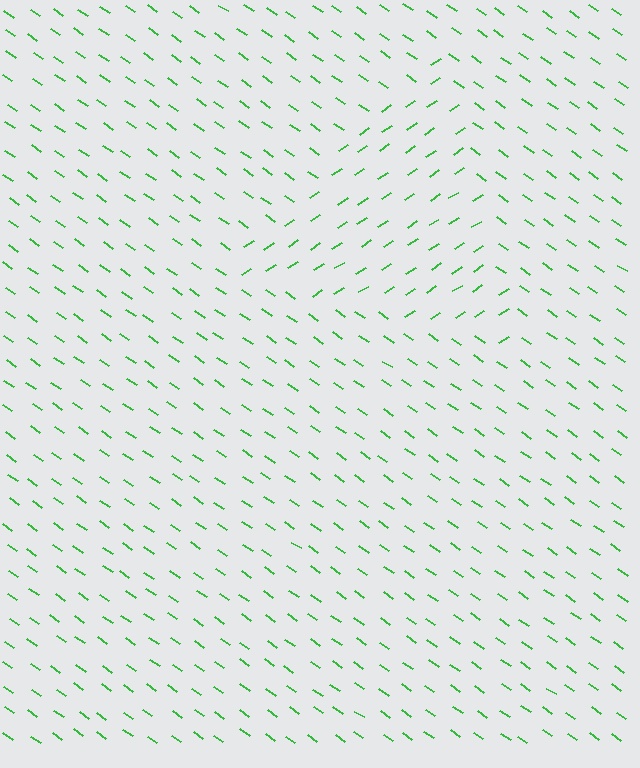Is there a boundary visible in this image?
Yes, there is a texture boundary formed by a change in line orientation.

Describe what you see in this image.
The image is filled with small green line segments. A triangle region in the image has lines oriented differently from the surrounding lines, creating a visible texture boundary.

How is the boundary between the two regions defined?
The boundary is defined purely by a change in line orientation (approximately 68 degrees difference). All lines are the same color and thickness.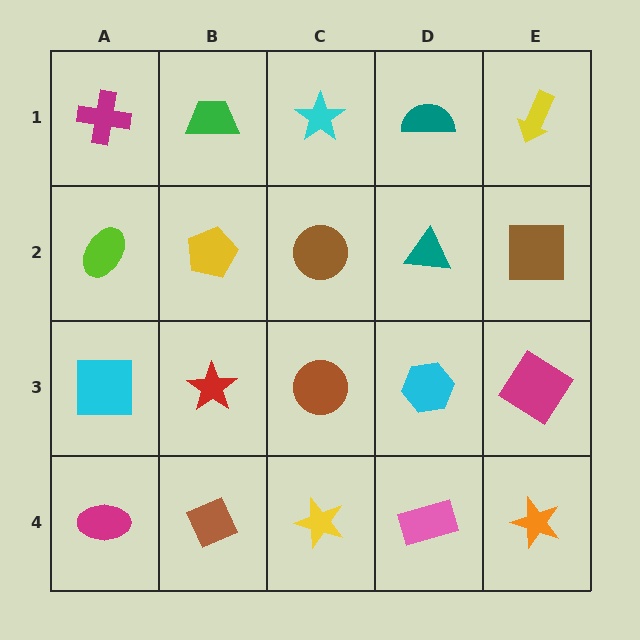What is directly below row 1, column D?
A teal triangle.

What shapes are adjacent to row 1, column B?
A yellow pentagon (row 2, column B), a magenta cross (row 1, column A), a cyan star (row 1, column C).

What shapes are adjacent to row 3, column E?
A brown square (row 2, column E), an orange star (row 4, column E), a cyan hexagon (row 3, column D).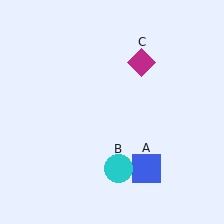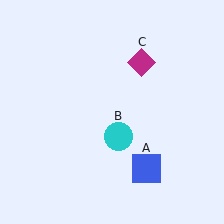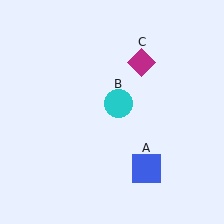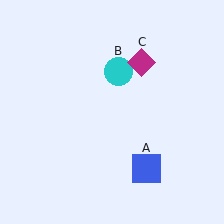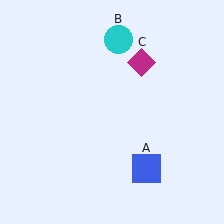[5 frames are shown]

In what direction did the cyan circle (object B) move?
The cyan circle (object B) moved up.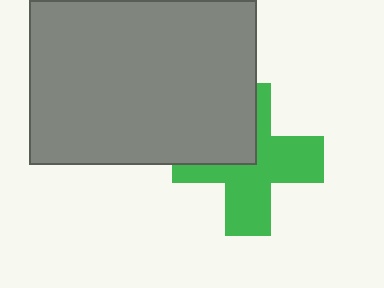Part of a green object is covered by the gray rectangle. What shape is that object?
It is a cross.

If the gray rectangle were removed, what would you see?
You would see the complete green cross.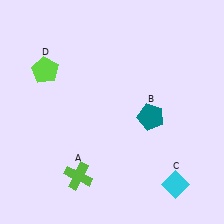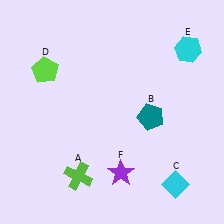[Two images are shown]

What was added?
A cyan hexagon (E), a purple star (F) were added in Image 2.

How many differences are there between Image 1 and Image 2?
There are 2 differences between the two images.